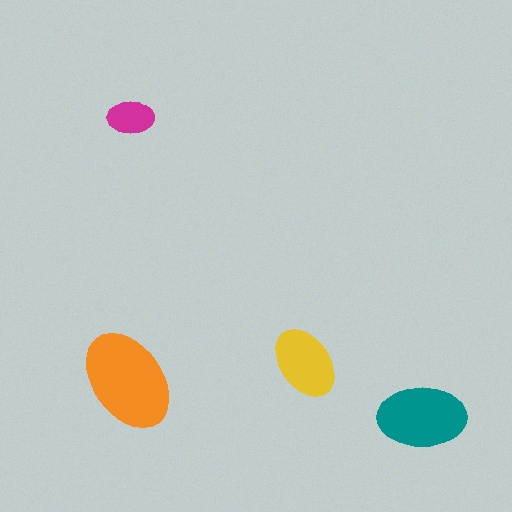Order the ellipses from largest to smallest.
the orange one, the teal one, the yellow one, the magenta one.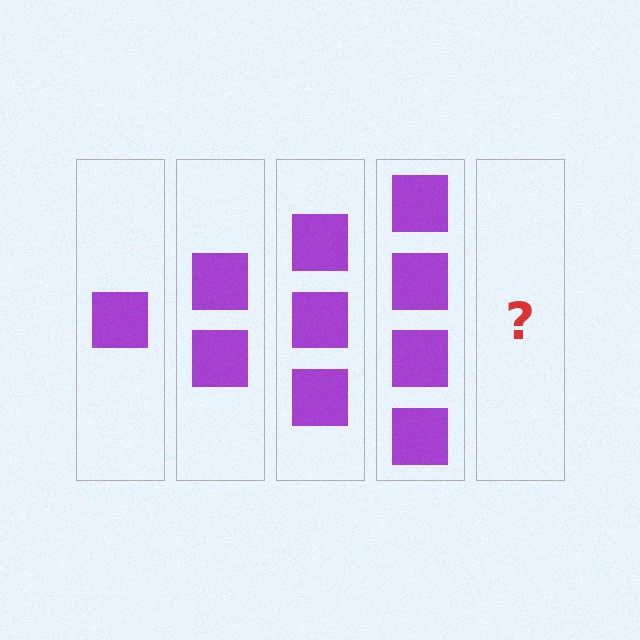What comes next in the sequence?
The next element should be 5 squares.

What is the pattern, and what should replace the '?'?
The pattern is that each step adds one more square. The '?' should be 5 squares.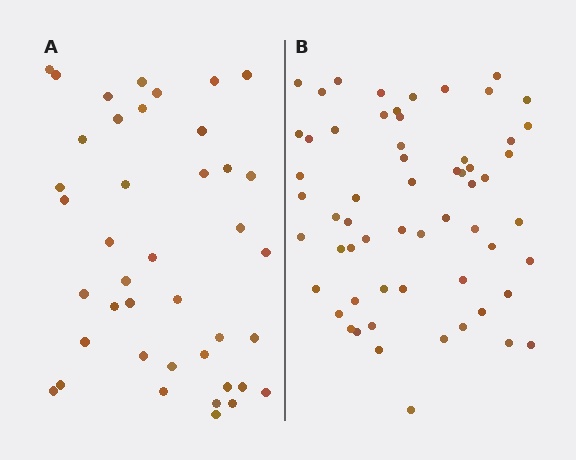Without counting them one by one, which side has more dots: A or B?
Region B (the right region) has more dots.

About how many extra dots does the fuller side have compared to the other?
Region B has approximately 20 more dots than region A.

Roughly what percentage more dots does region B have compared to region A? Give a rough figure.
About 45% more.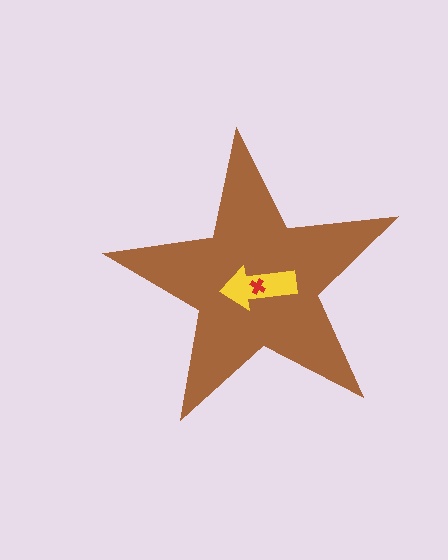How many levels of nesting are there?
3.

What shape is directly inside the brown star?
The yellow arrow.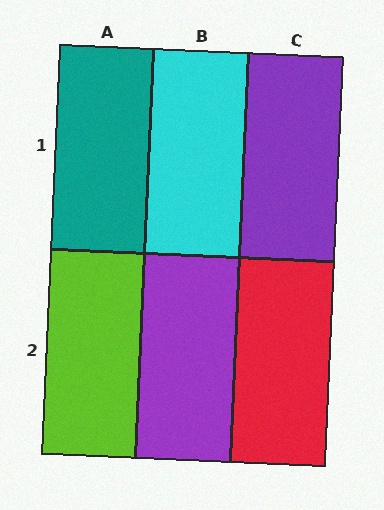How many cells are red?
1 cell is red.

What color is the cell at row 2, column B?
Purple.